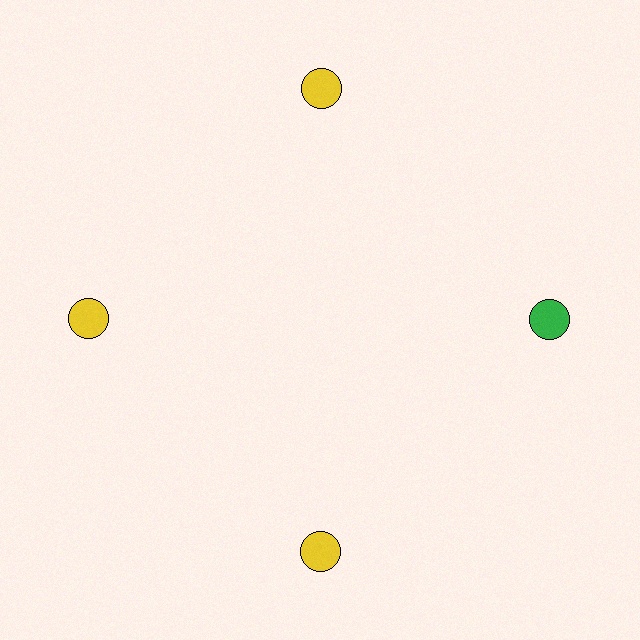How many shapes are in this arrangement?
There are 4 shapes arranged in a ring pattern.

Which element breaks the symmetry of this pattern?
The green circle at roughly the 3 o'clock position breaks the symmetry. All other shapes are yellow circles.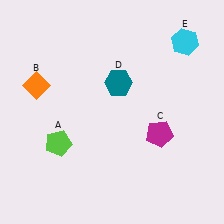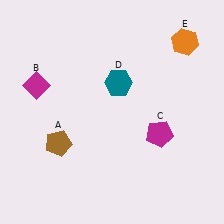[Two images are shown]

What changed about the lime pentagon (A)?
In Image 1, A is lime. In Image 2, it changed to brown.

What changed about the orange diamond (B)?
In Image 1, B is orange. In Image 2, it changed to magenta.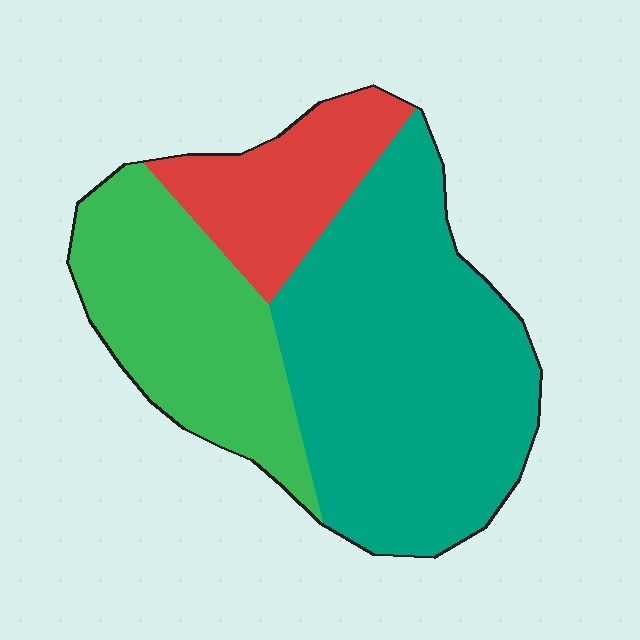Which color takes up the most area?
Teal, at roughly 55%.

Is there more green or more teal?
Teal.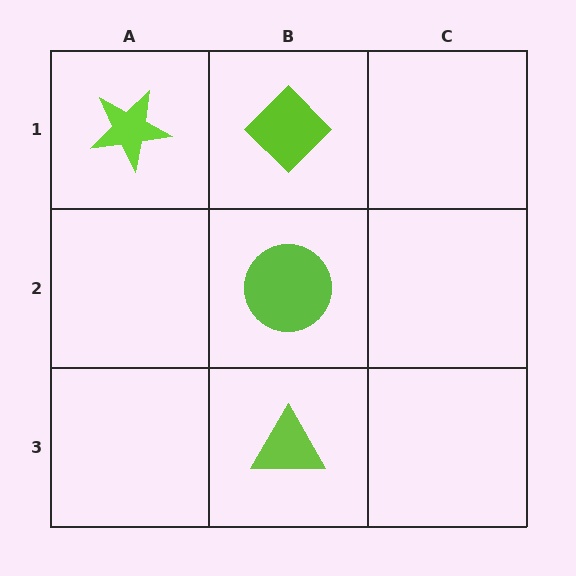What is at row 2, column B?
A lime circle.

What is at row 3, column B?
A lime triangle.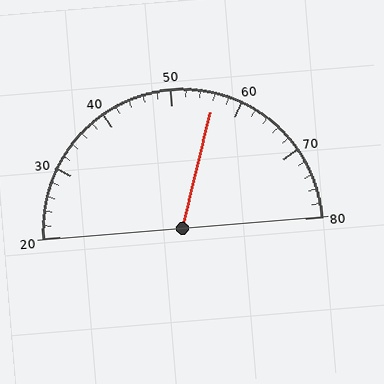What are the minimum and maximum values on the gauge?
The gauge ranges from 20 to 80.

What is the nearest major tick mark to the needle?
The nearest major tick mark is 60.